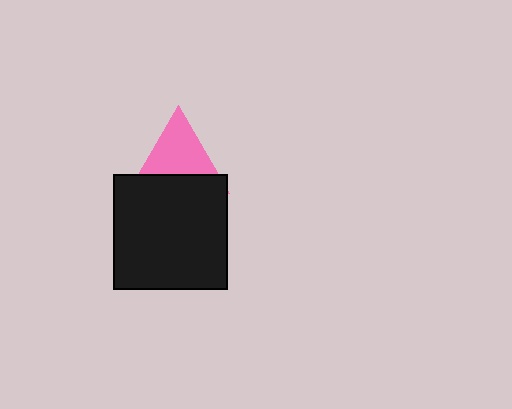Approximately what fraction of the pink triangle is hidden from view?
Roughly 40% of the pink triangle is hidden behind the black square.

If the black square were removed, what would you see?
You would see the complete pink triangle.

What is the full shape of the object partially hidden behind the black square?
The partially hidden object is a pink triangle.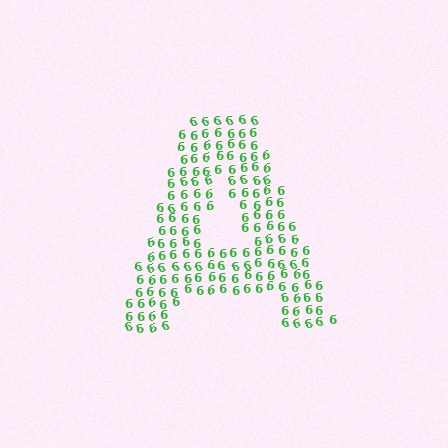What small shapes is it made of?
It is made of small digit 6's.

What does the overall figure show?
The overall figure shows the letter A.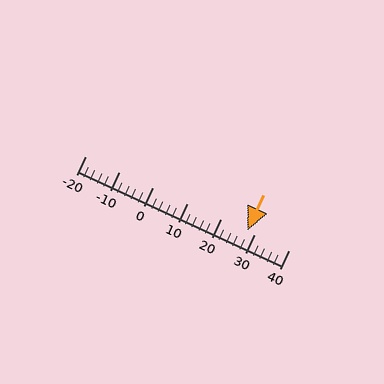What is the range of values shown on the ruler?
The ruler shows values from -20 to 40.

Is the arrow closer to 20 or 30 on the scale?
The arrow is closer to 30.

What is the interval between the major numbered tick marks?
The major tick marks are spaced 10 units apart.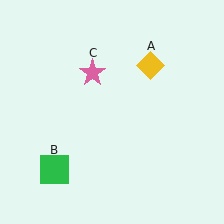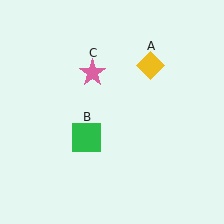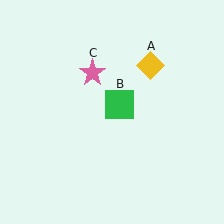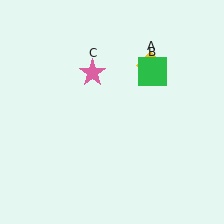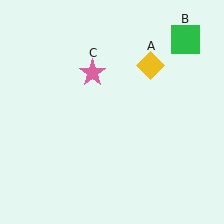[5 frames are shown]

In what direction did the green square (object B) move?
The green square (object B) moved up and to the right.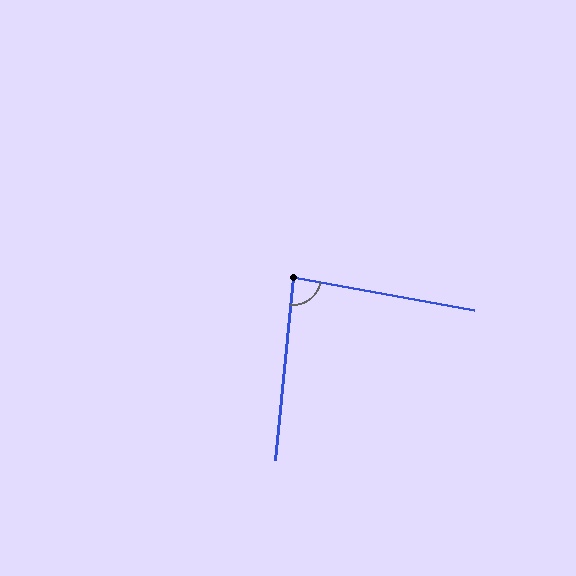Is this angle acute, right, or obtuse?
It is approximately a right angle.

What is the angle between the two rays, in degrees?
Approximately 85 degrees.